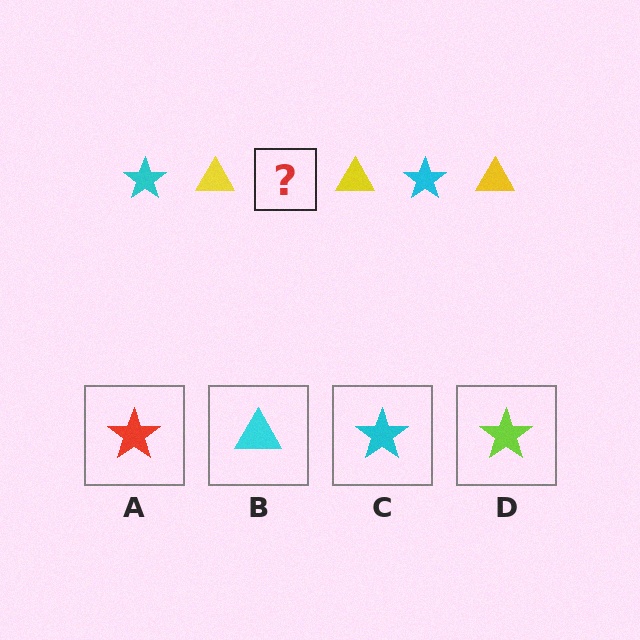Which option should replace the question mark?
Option C.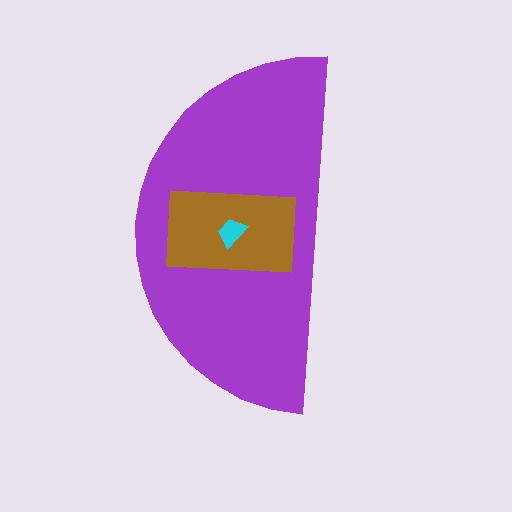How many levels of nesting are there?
3.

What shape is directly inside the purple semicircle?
The brown rectangle.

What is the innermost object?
The cyan trapezoid.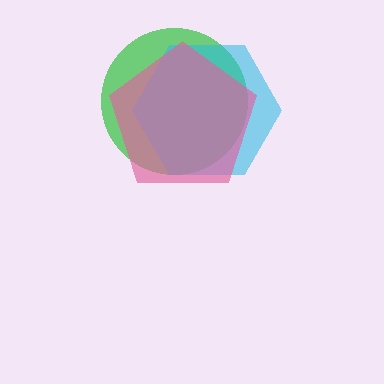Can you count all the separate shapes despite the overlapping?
Yes, there are 3 separate shapes.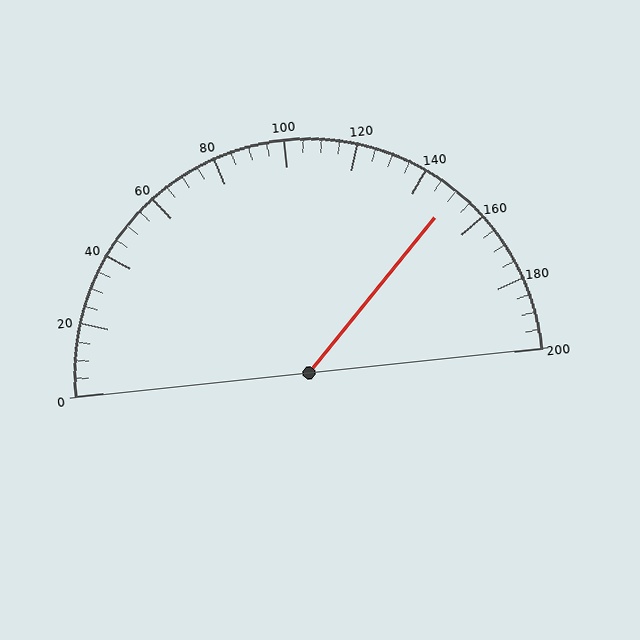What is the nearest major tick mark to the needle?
The nearest major tick mark is 160.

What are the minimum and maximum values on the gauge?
The gauge ranges from 0 to 200.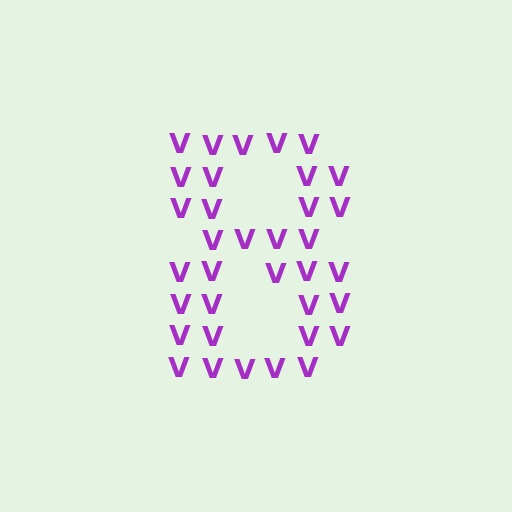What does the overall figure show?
The overall figure shows the digit 8.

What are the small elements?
The small elements are letter V's.